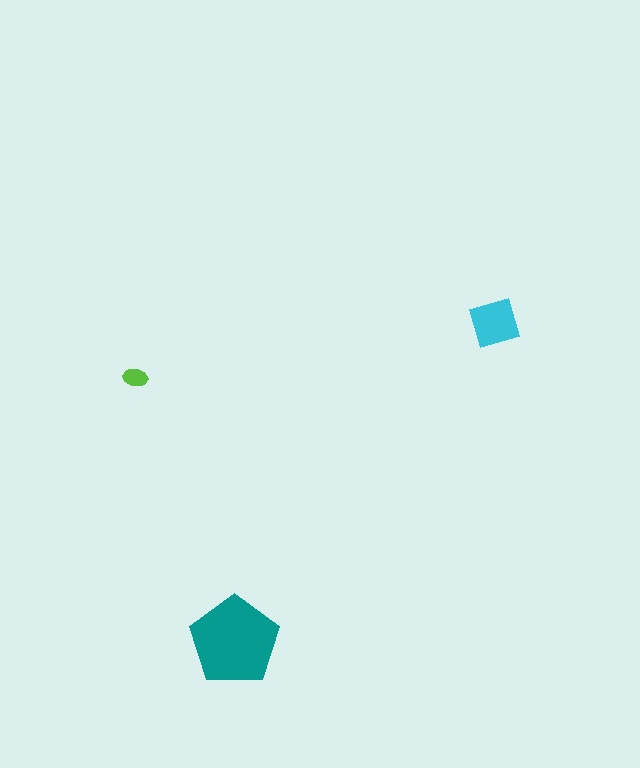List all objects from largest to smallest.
The teal pentagon, the cyan diamond, the lime ellipse.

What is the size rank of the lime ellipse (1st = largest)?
3rd.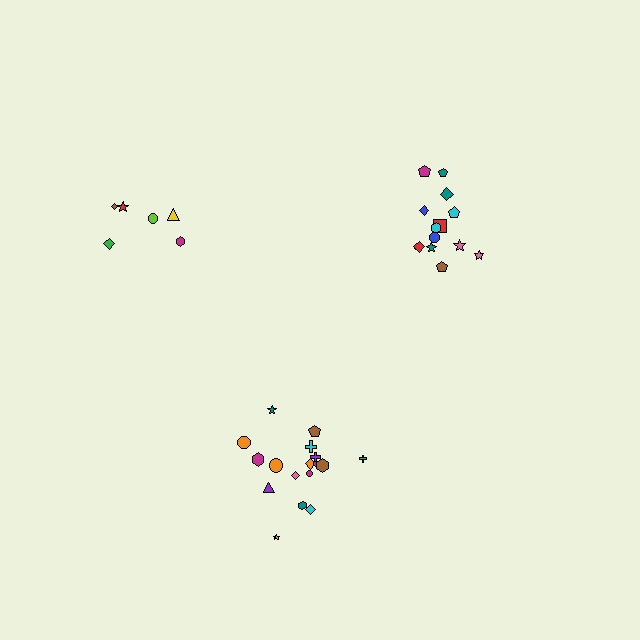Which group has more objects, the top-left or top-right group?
The top-right group.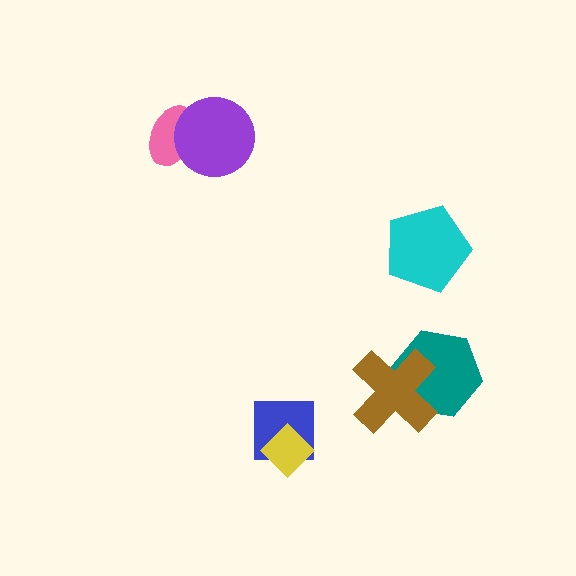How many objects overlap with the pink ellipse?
1 object overlaps with the pink ellipse.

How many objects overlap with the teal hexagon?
1 object overlaps with the teal hexagon.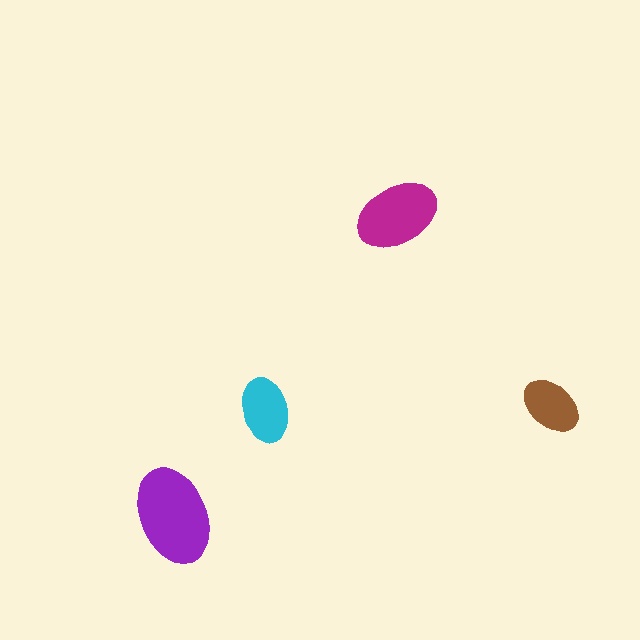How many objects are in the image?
There are 4 objects in the image.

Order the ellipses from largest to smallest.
the purple one, the magenta one, the cyan one, the brown one.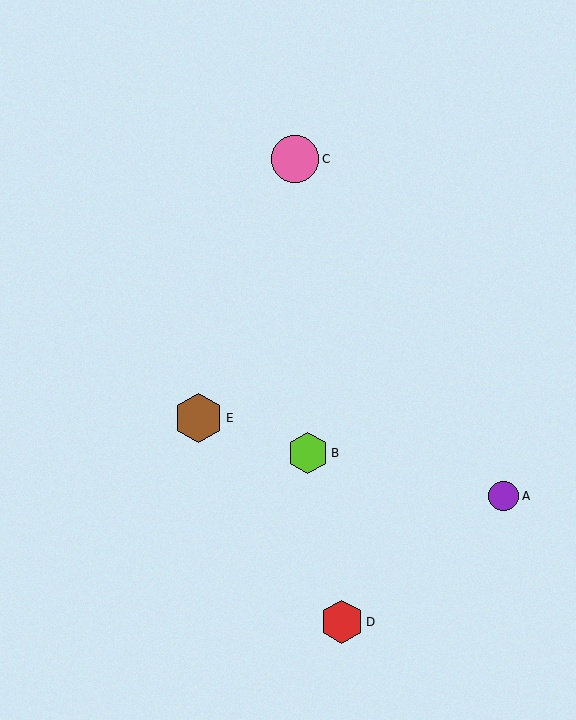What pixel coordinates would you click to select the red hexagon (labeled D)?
Click at (342, 622) to select the red hexagon D.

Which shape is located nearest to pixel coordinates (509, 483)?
The purple circle (labeled A) at (504, 496) is nearest to that location.